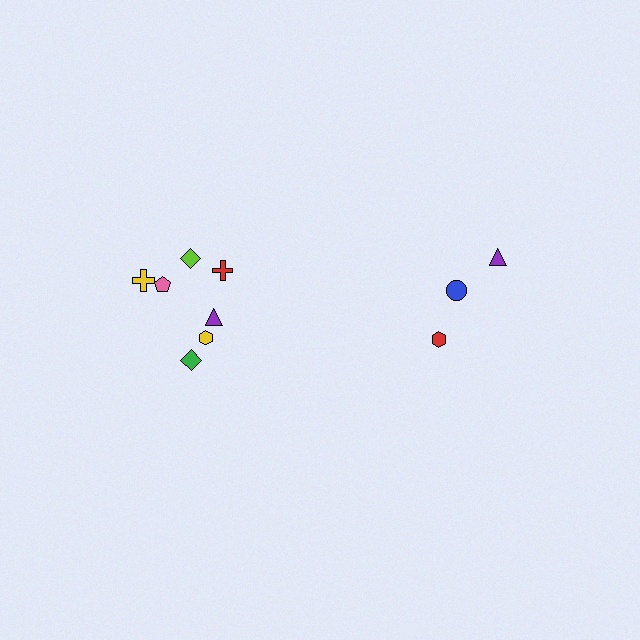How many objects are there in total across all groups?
There are 10 objects.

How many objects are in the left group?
There are 7 objects.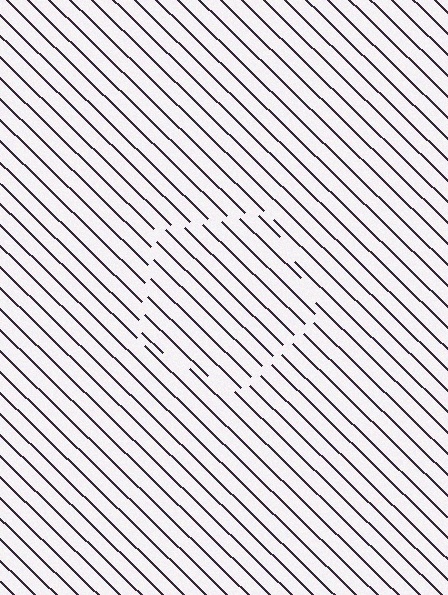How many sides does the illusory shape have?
5 sides — the line-ends trace a pentagon.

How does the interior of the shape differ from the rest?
The interior of the shape contains the same grating, shifted by half a period — the contour is defined by the phase discontinuity where line-ends from the inner and outer gratings abut.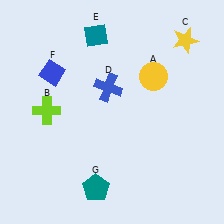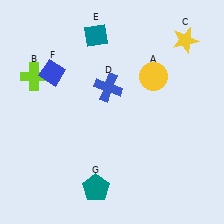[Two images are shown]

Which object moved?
The lime cross (B) moved up.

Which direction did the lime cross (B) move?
The lime cross (B) moved up.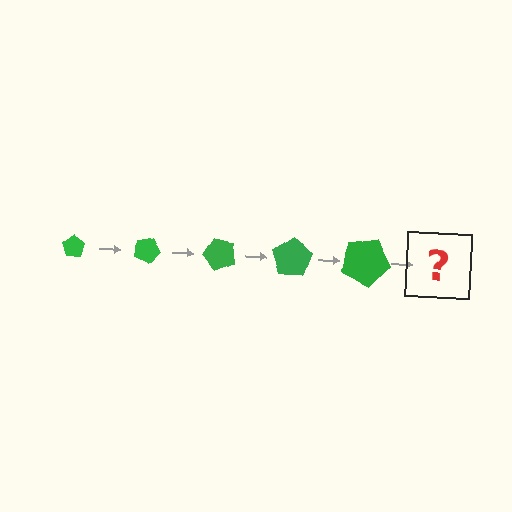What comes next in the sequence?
The next element should be a pentagon, larger than the previous one and rotated 125 degrees from the start.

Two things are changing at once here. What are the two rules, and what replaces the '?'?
The two rules are that the pentagon grows larger each step and it rotates 25 degrees each step. The '?' should be a pentagon, larger than the previous one and rotated 125 degrees from the start.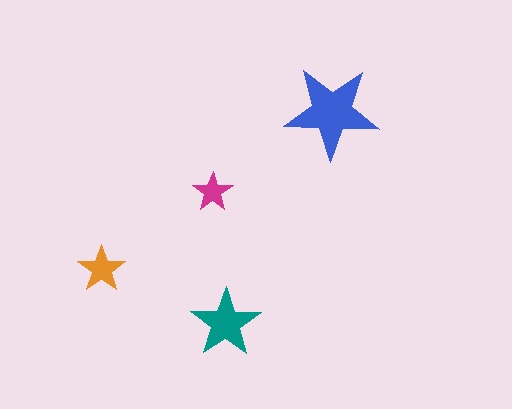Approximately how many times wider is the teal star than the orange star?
About 1.5 times wider.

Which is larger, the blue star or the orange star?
The blue one.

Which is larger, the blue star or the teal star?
The blue one.